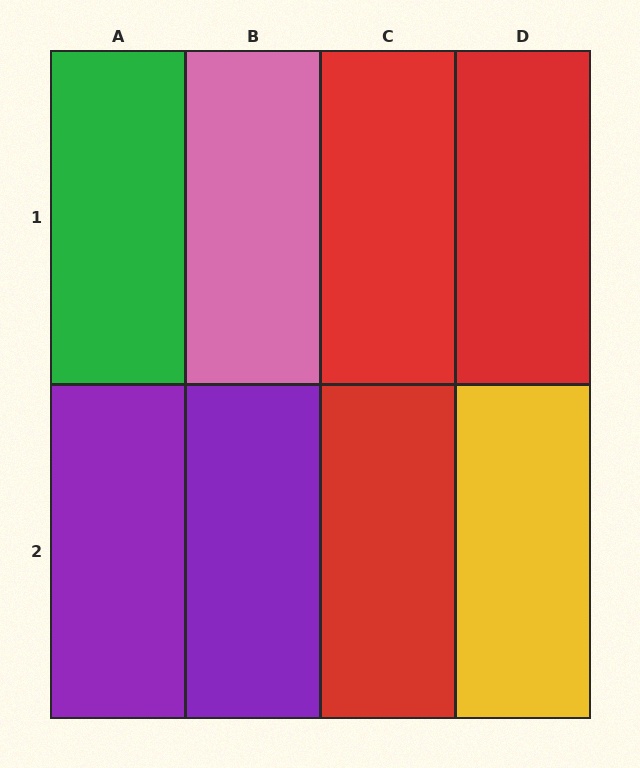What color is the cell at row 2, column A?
Purple.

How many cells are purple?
2 cells are purple.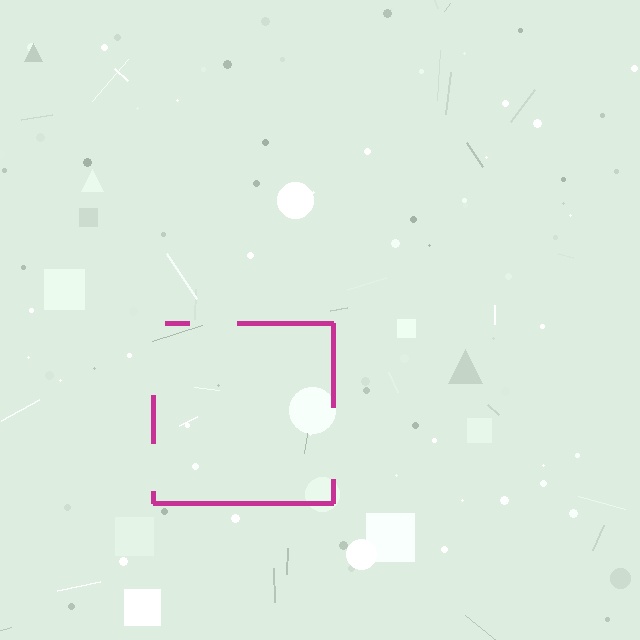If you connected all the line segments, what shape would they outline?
They would outline a square.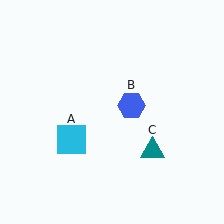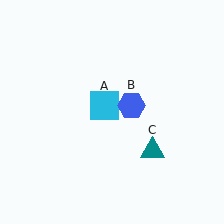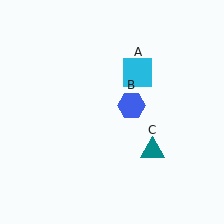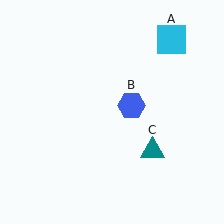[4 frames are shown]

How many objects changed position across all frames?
1 object changed position: cyan square (object A).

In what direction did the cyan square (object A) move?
The cyan square (object A) moved up and to the right.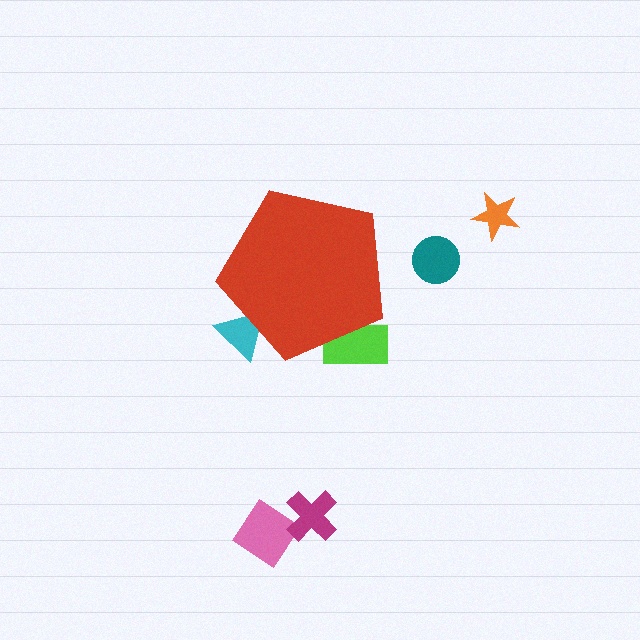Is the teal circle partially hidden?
No, the teal circle is fully visible.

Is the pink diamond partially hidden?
No, the pink diamond is fully visible.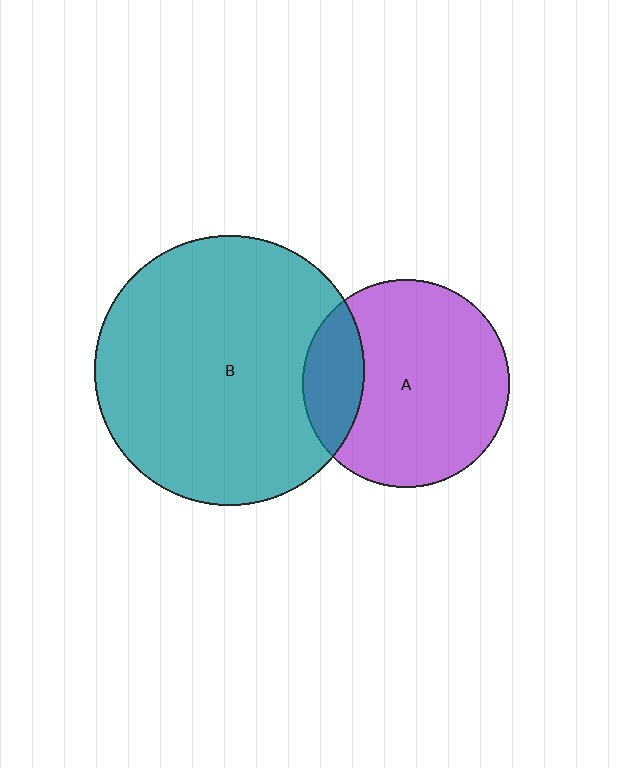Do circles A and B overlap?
Yes.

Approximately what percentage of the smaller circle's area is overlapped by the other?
Approximately 20%.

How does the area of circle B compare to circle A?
Approximately 1.7 times.